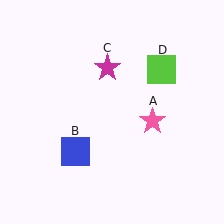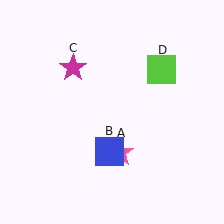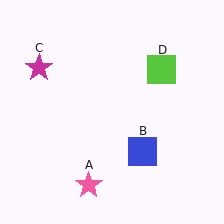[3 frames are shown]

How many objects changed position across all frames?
3 objects changed position: pink star (object A), blue square (object B), magenta star (object C).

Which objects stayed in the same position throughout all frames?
Lime square (object D) remained stationary.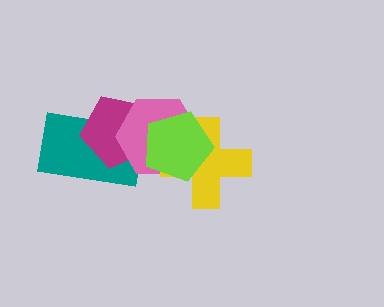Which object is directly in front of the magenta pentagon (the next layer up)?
The pink hexagon is directly in front of the magenta pentagon.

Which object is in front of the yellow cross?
The lime pentagon is in front of the yellow cross.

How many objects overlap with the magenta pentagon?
3 objects overlap with the magenta pentagon.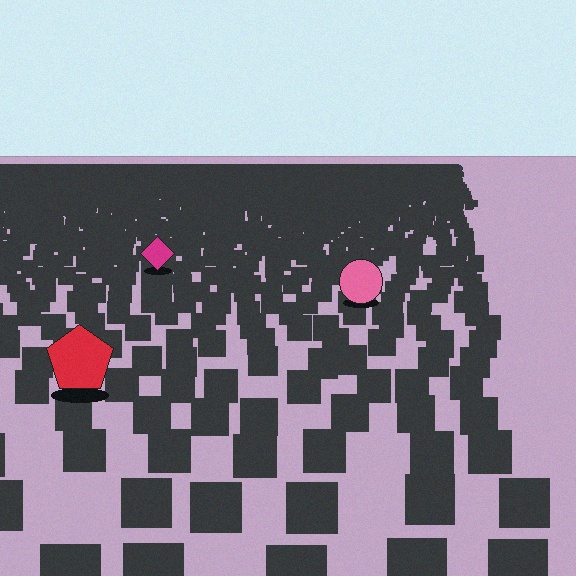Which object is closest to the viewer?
The red pentagon is closest. The texture marks near it are larger and more spread out.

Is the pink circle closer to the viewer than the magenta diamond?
Yes. The pink circle is closer — you can tell from the texture gradient: the ground texture is coarser near it.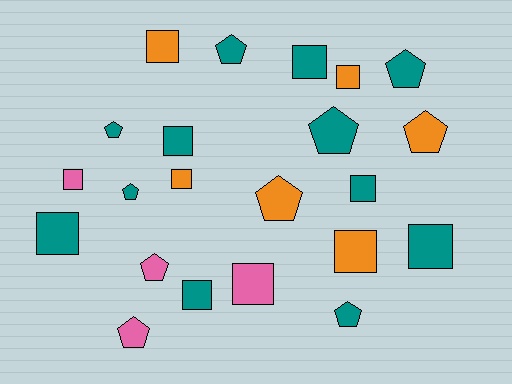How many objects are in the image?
There are 22 objects.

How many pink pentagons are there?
There are 2 pink pentagons.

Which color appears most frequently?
Teal, with 12 objects.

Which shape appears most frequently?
Square, with 12 objects.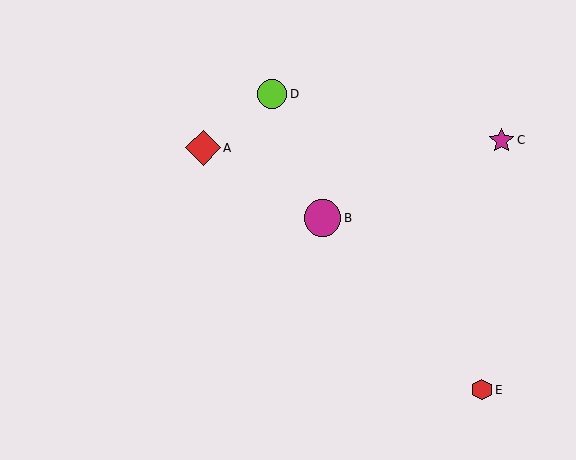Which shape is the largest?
The magenta circle (labeled B) is the largest.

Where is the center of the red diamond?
The center of the red diamond is at (203, 148).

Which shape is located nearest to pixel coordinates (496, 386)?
The red hexagon (labeled E) at (482, 390) is nearest to that location.